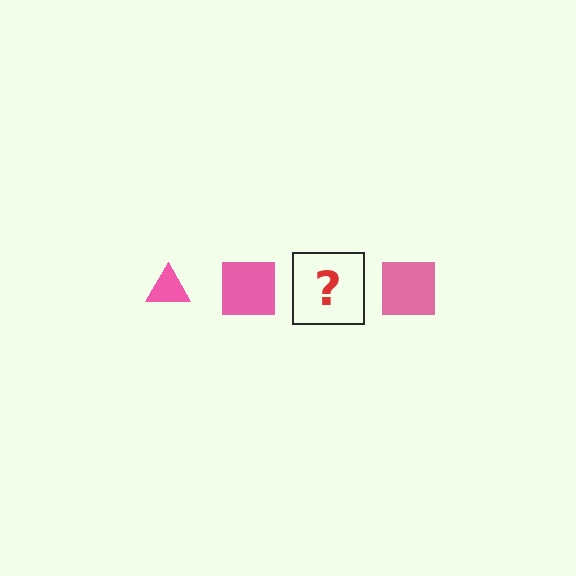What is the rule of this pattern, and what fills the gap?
The rule is that the pattern cycles through triangle, square shapes in pink. The gap should be filled with a pink triangle.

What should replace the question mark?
The question mark should be replaced with a pink triangle.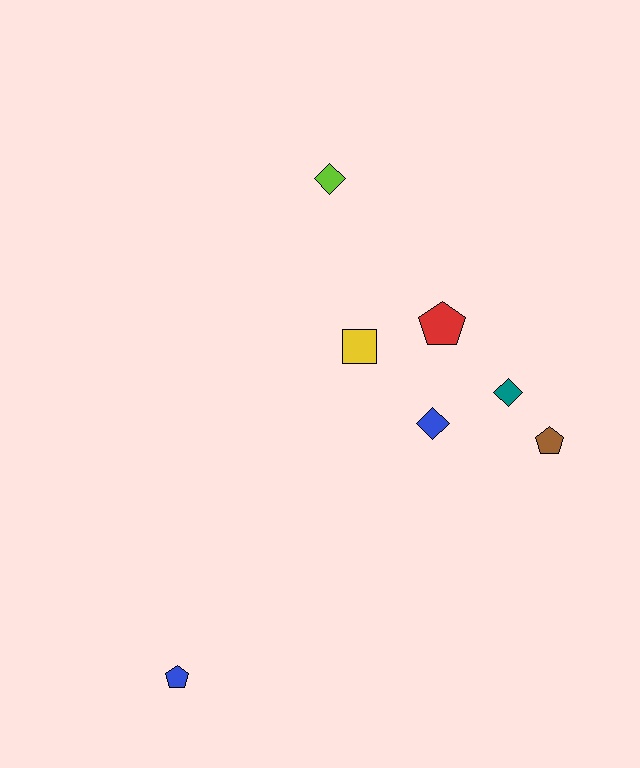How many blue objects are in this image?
There are 2 blue objects.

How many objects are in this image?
There are 7 objects.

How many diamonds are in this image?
There are 3 diamonds.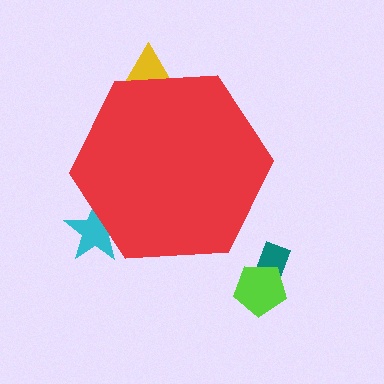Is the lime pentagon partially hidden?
No, the lime pentagon is fully visible.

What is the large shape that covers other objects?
A red hexagon.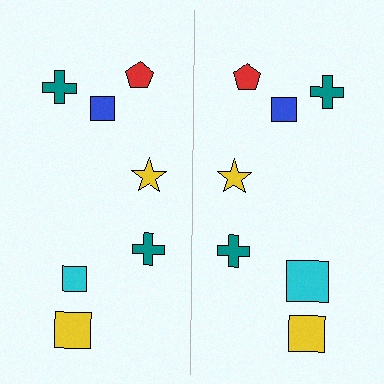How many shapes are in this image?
There are 14 shapes in this image.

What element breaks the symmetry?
The cyan square on the right side has a different size than its mirror counterpart.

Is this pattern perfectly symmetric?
No, the pattern is not perfectly symmetric. The cyan square on the right side has a different size than its mirror counterpart.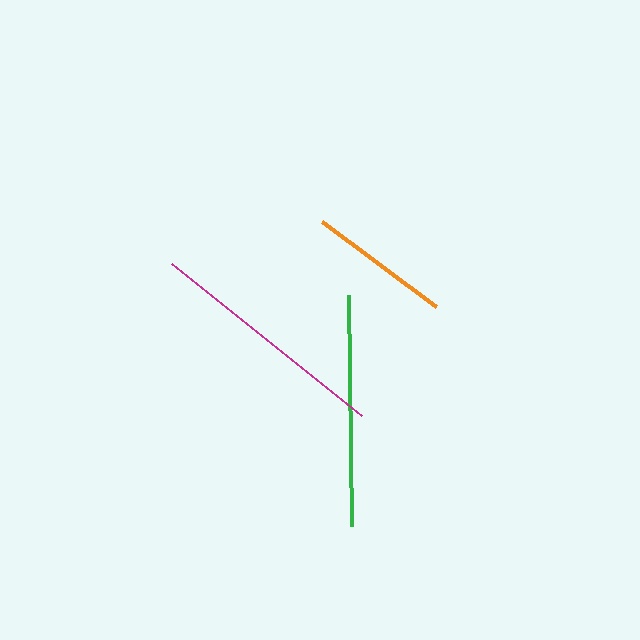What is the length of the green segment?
The green segment is approximately 231 pixels long.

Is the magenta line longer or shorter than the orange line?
The magenta line is longer than the orange line.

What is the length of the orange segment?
The orange segment is approximately 142 pixels long.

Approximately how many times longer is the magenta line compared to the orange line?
The magenta line is approximately 1.7 times the length of the orange line.